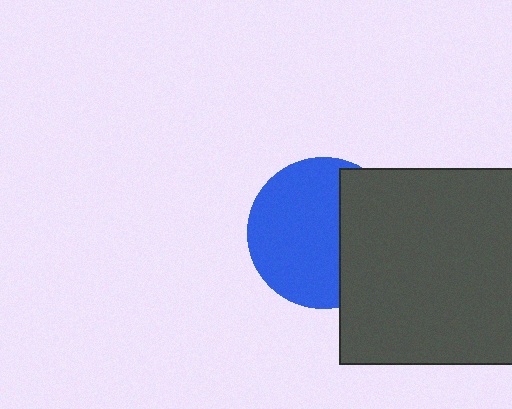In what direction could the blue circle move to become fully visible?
The blue circle could move left. That would shift it out from behind the dark gray rectangle entirely.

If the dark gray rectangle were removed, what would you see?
You would see the complete blue circle.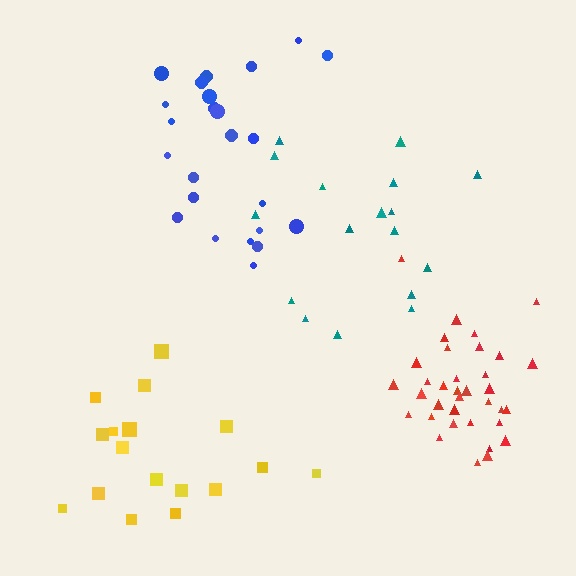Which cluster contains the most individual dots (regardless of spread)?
Red (35).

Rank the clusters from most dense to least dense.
red, blue, teal, yellow.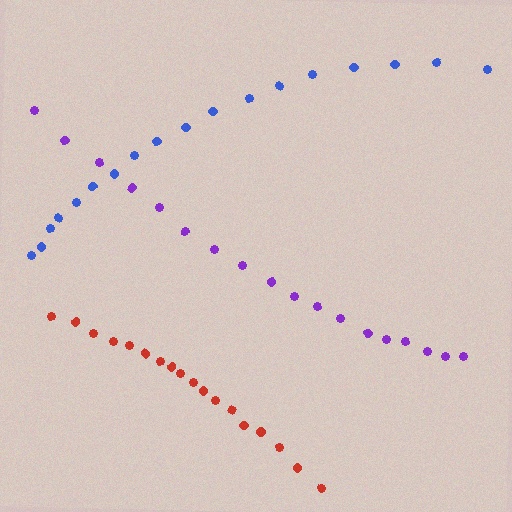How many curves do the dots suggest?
There are 3 distinct paths.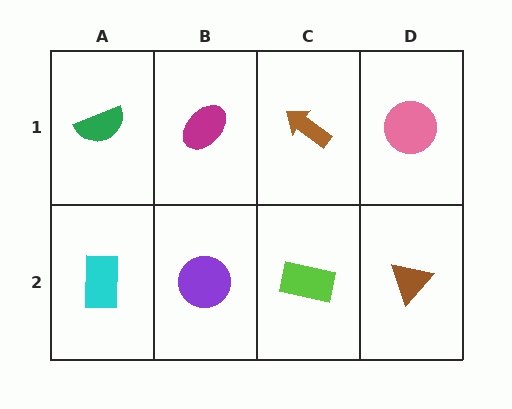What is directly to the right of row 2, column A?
A purple circle.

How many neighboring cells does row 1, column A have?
2.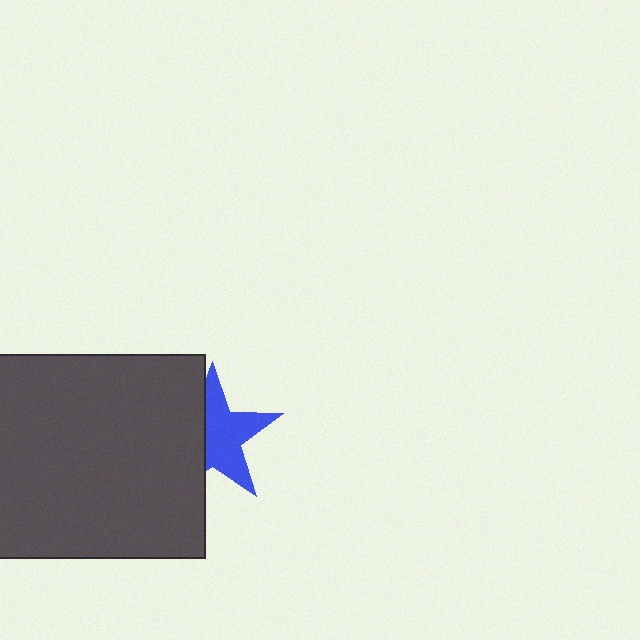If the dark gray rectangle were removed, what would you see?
You would see the complete blue star.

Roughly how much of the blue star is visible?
About half of it is visible (roughly 60%).